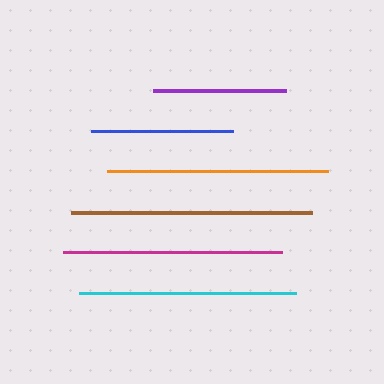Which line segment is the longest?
The brown line is the longest at approximately 241 pixels.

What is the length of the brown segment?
The brown segment is approximately 241 pixels long.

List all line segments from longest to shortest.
From longest to shortest: brown, orange, magenta, cyan, blue, purple.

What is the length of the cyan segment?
The cyan segment is approximately 217 pixels long.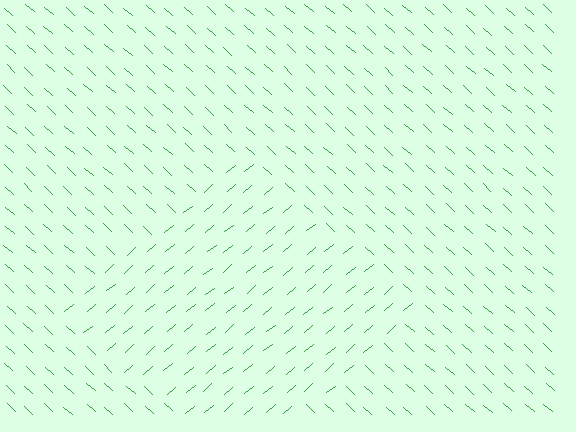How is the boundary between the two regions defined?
The boundary is defined purely by a change in line orientation (approximately 82 degrees difference). All lines are the same color and thickness.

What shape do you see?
I see a diamond.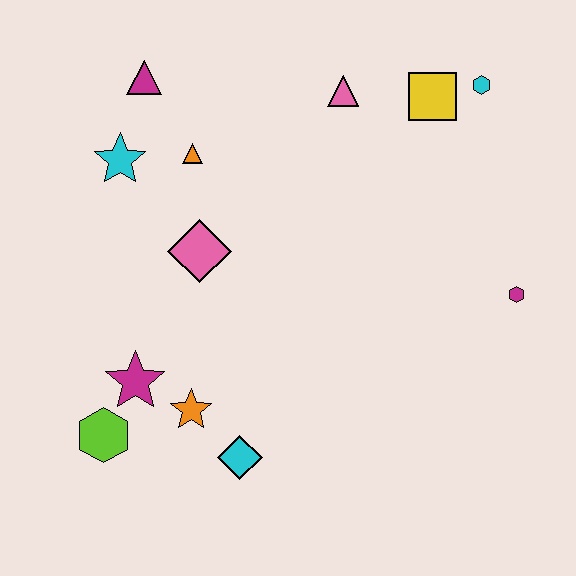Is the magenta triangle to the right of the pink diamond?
No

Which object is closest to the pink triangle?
The yellow square is closest to the pink triangle.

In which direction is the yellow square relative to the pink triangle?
The yellow square is to the right of the pink triangle.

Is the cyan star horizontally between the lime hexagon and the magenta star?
Yes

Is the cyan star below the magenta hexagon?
No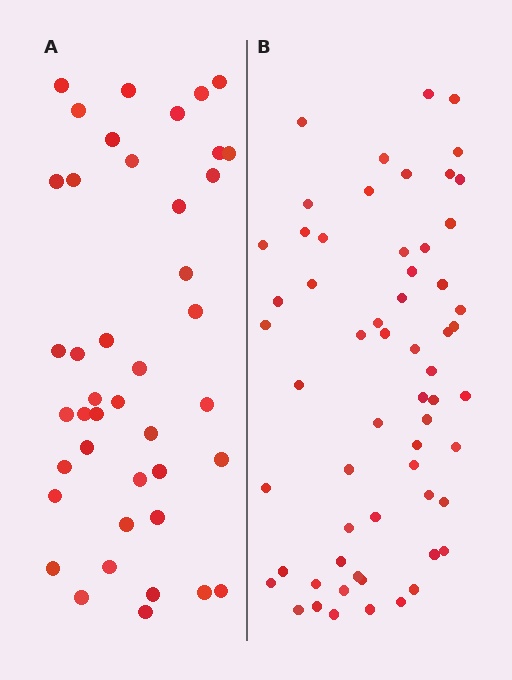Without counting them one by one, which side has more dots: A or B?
Region B (the right region) has more dots.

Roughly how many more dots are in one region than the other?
Region B has approximately 20 more dots than region A.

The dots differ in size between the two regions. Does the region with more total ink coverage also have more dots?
No. Region A has more total ink coverage because its dots are larger, but region B actually contains more individual dots. Total area can be misleading — the number of items is what matters here.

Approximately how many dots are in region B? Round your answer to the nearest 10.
About 60 dots.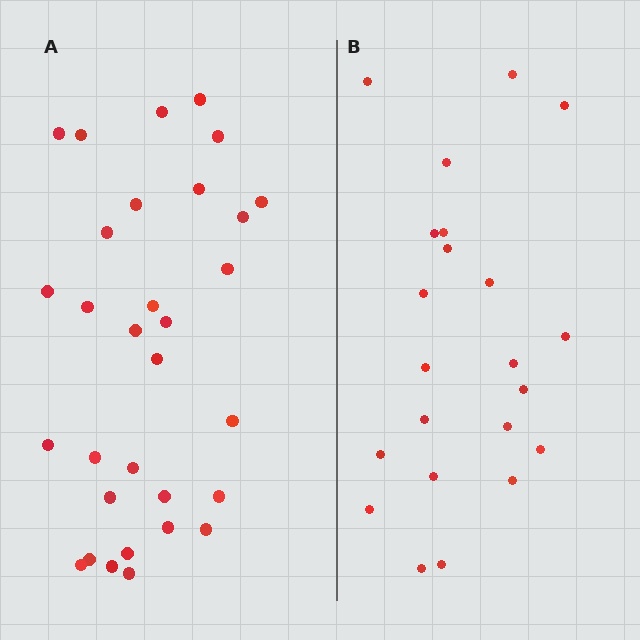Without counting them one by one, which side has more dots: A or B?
Region A (the left region) has more dots.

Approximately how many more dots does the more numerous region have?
Region A has roughly 8 or so more dots than region B.